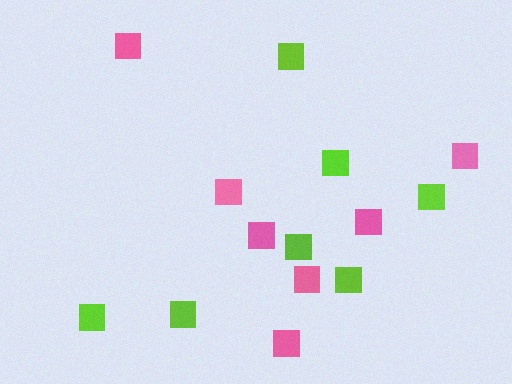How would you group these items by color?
There are 2 groups: one group of pink squares (7) and one group of lime squares (7).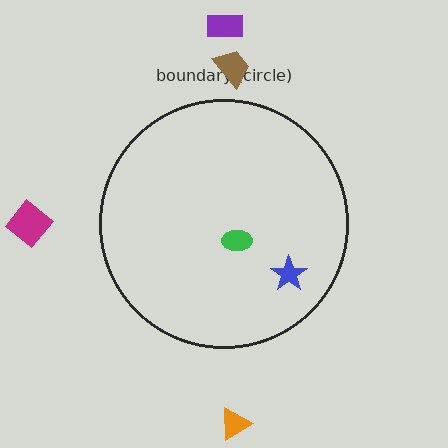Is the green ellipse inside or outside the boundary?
Inside.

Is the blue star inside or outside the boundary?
Inside.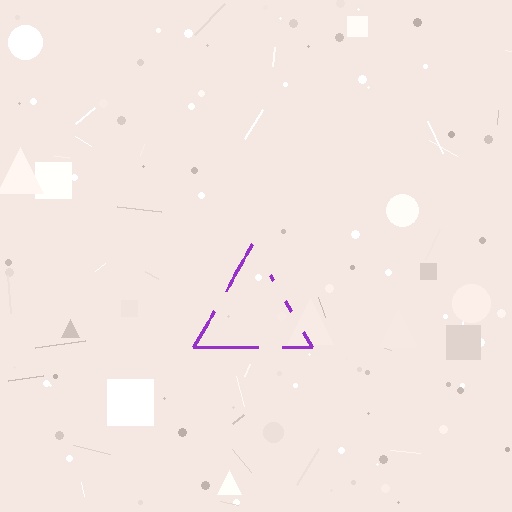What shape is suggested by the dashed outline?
The dashed outline suggests a triangle.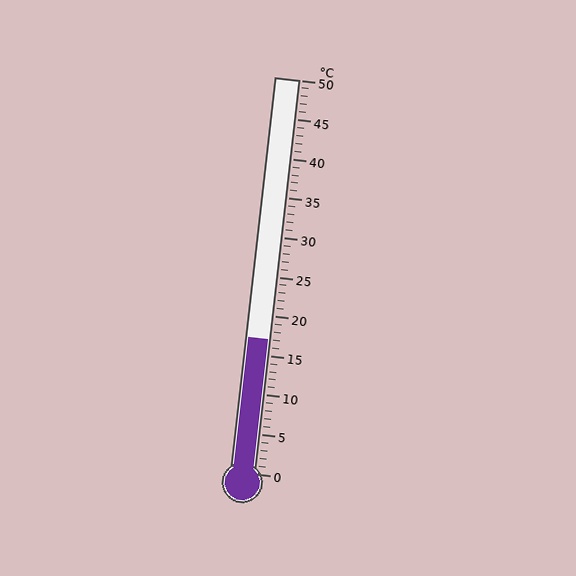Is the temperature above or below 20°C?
The temperature is below 20°C.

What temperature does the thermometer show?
The thermometer shows approximately 17°C.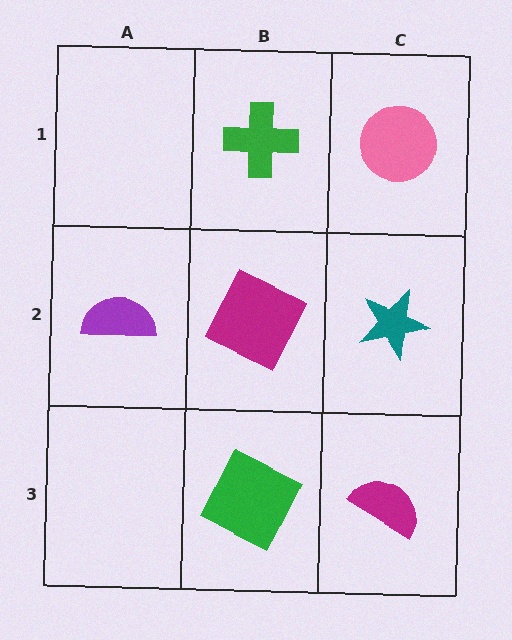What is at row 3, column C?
A magenta semicircle.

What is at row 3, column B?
A green square.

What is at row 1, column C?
A pink circle.